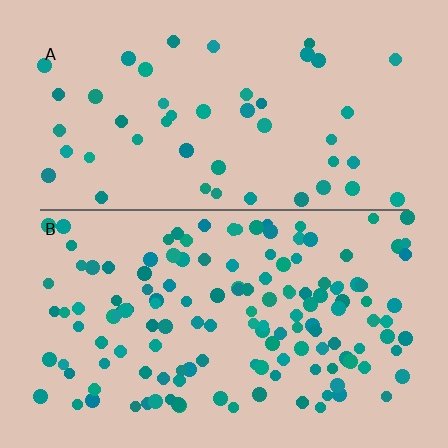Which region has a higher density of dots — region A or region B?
B (the bottom).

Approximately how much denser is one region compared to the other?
Approximately 3.0× — region B over region A.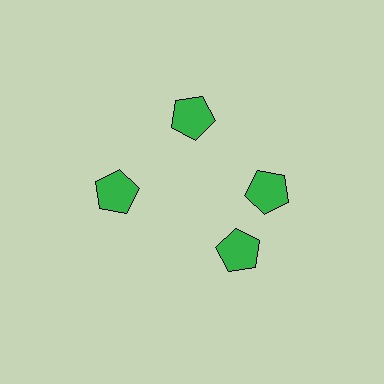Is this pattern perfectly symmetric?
No. The 4 green pentagons are arranged in a ring, but one element near the 6 o'clock position is rotated out of alignment along the ring, breaking the 4-fold rotational symmetry.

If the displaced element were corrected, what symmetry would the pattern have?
It would have 4-fold rotational symmetry — the pattern would map onto itself every 90 degrees.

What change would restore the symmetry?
The symmetry would be restored by rotating it back into even spacing with its neighbors so that all 4 pentagons sit at equal angles and equal distance from the center.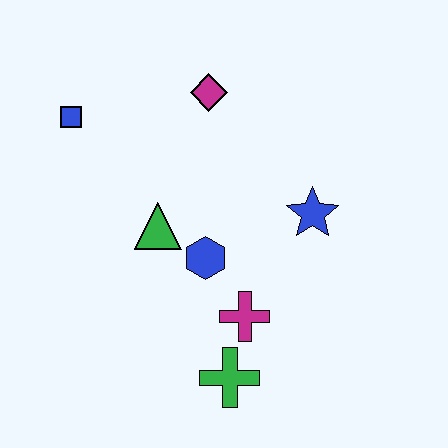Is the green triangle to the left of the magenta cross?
Yes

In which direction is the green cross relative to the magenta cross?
The green cross is below the magenta cross.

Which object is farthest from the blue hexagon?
The blue square is farthest from the blue hexagon.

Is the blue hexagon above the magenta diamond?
No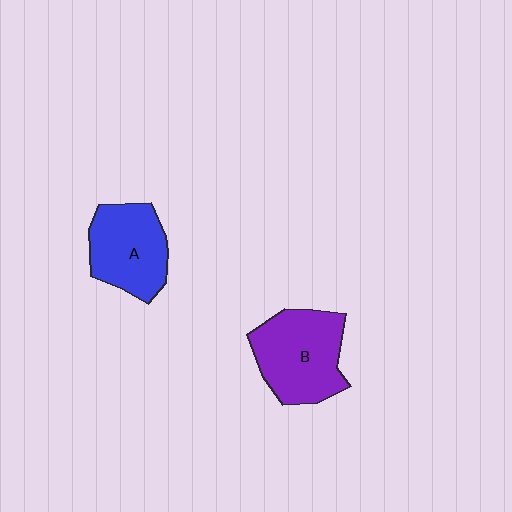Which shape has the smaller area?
Shape A (blue).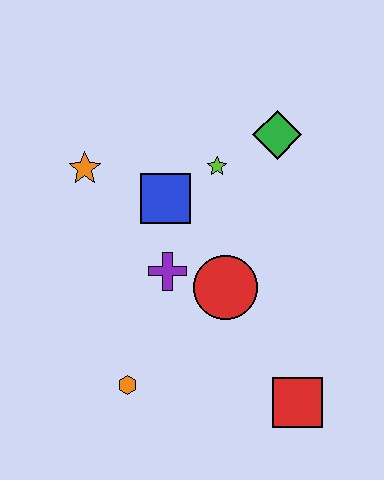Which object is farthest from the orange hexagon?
The green diamond is farthest from the orange hexagon.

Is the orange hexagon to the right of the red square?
No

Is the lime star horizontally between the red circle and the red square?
No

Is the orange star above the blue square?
Yes